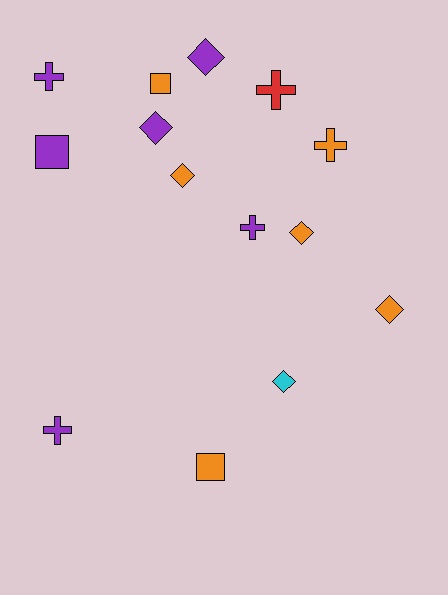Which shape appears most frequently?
Diamond, with 6 objects.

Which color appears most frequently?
Purple, with 6 objects.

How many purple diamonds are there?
There are 2 purple diamonds.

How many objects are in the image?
There are 14 objects.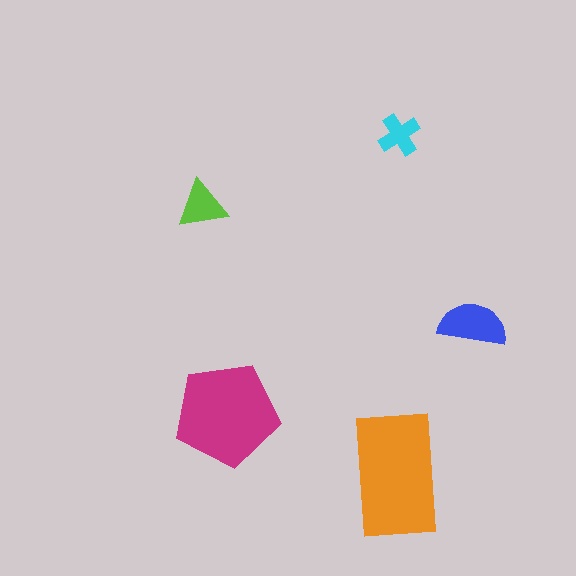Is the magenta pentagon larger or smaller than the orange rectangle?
Smaller.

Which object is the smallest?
The cyan cross.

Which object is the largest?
The orange rectangle.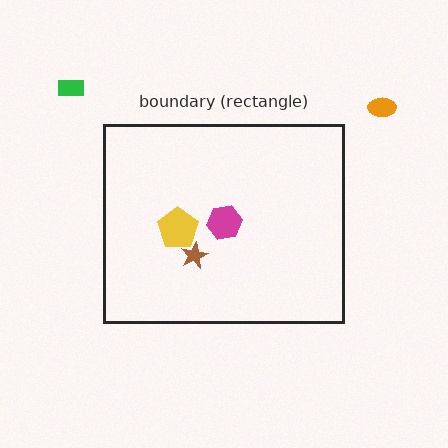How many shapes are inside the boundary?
3 inside, 2 outside.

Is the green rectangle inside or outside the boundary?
Outside.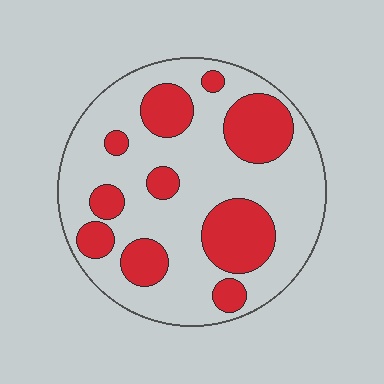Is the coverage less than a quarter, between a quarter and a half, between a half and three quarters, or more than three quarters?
Between a quarter and a half.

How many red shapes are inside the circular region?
10.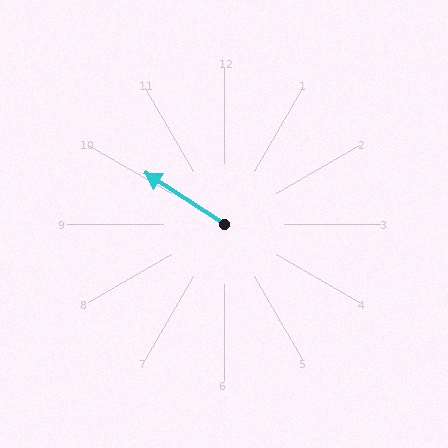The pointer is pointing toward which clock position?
Roughly 10 o'clock.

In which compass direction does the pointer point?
Northwest.